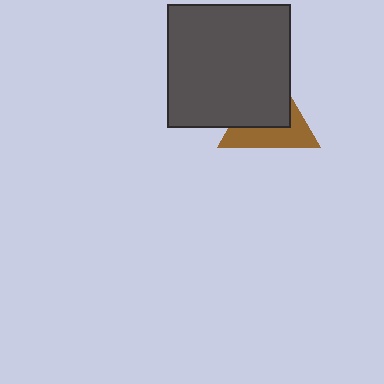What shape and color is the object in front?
The object in front is a dark gray square.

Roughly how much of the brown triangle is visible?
About half of it is visible (roughly 45%).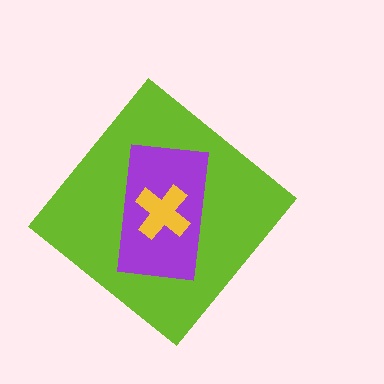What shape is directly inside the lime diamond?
The purple rectangle.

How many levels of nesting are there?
3.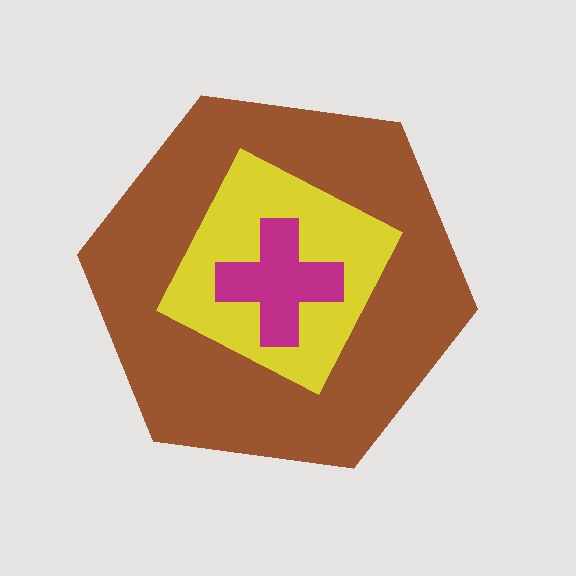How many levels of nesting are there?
3.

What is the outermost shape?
The brown hexagon.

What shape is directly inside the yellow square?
The magenta cross.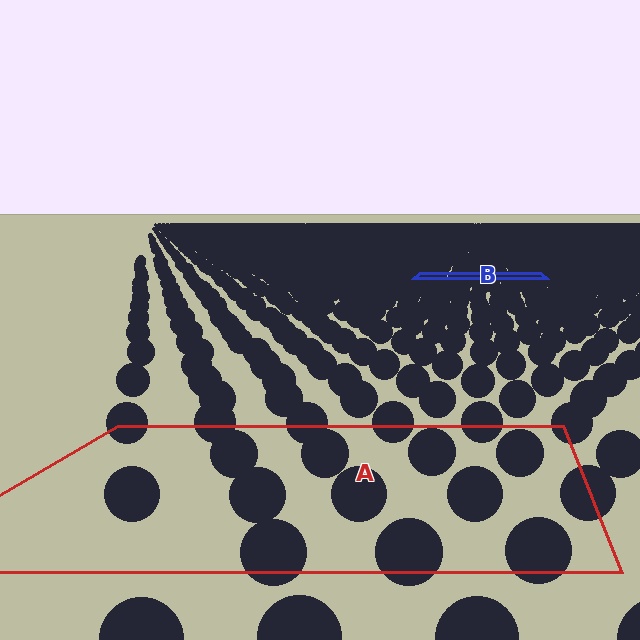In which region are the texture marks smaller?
The texture marks are smaller in region B, because it is farther away.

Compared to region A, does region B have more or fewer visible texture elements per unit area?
Region B has more texture elements per unit area — they are packed more densely because it is farther away.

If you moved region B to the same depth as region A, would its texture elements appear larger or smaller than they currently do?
They would appear larger. At a closer depth, the same texture elements are projected at a bigger on-screen size.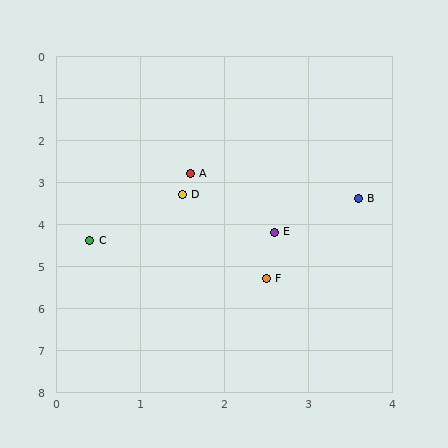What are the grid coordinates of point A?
Point A is at approximately (1.6, 2.8).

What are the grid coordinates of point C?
Point C is at approximately (0.4, 4.4).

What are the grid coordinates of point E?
Point E is at approximately (2.6, 4.2).